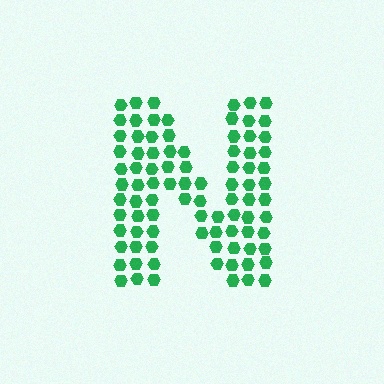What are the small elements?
The small elements are hexagons.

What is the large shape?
The large shape is the letter N.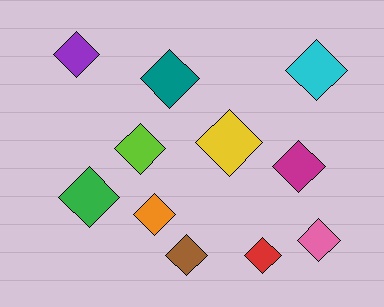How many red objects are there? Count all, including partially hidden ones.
There is 1 red object.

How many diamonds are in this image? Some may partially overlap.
There are 11 diamonds.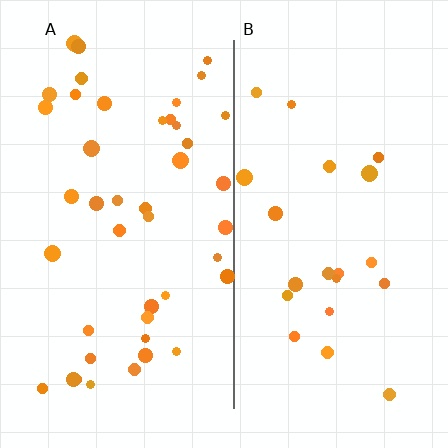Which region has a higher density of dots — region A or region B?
A (the left).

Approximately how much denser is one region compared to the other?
Approximately 2.1× — region A over region B.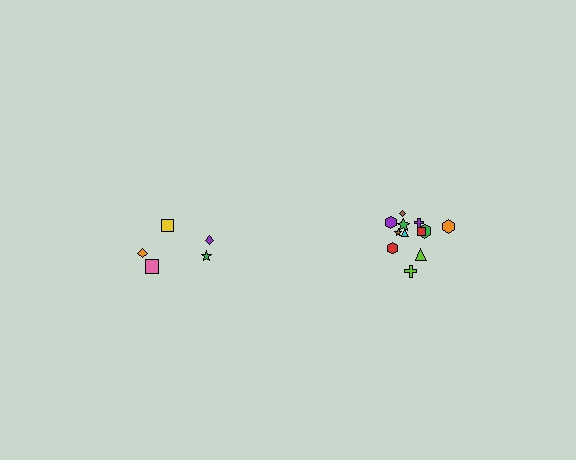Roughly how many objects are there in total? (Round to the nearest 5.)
Roughly 15 objects in total.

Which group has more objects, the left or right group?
The right group.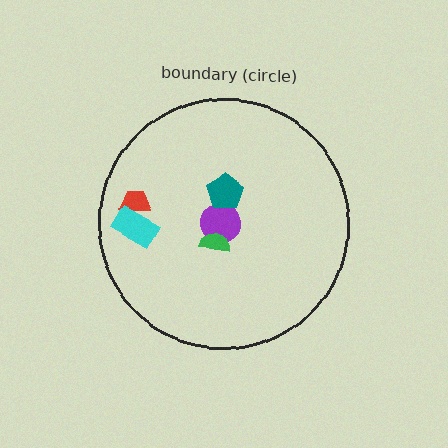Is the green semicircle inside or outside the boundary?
Inside.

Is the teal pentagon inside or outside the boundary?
Inside.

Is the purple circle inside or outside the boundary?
Inside.